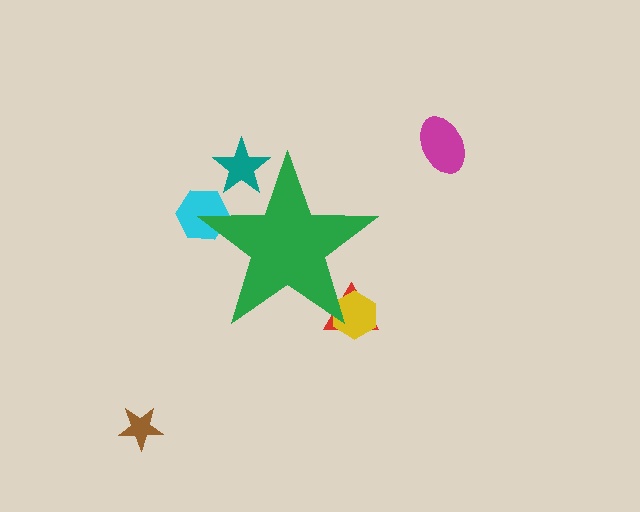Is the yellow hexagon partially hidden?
Yes, the yellow hexagon is partially hidden behind the green star.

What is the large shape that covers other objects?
A green star.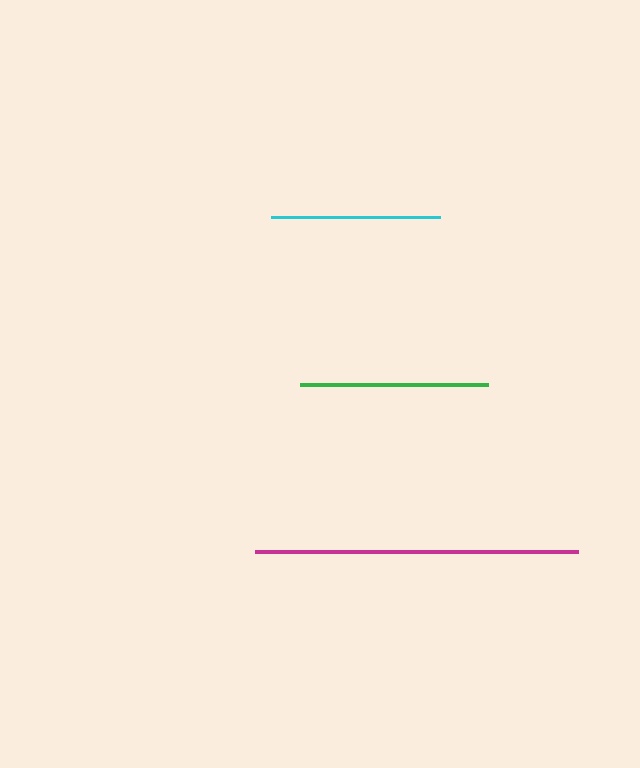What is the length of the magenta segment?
The magenta segment is approximately 322 pixels long.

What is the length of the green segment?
The green segment is approximately 188 pixels long.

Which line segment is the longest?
The magenta line is the longest at approximately 322 pixels.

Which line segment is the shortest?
The cyan line is the shortest at approximately 169 pixels.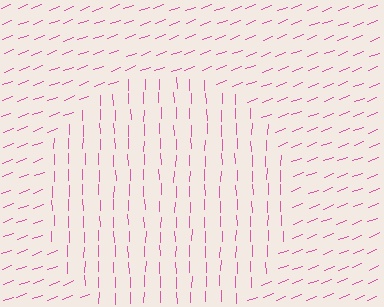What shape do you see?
I see a circle.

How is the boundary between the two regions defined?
The boundary is defined purely by a change in line orientation (approximately 70 degrees difference). All lines are the same color and thickness.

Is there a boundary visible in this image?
Yes, there is a texture boundary formed by a change in line orientation.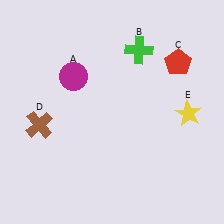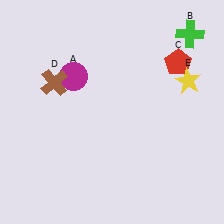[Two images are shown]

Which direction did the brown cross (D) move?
The brown cross (D) moved up.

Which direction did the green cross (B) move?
The green cross (B) moved right.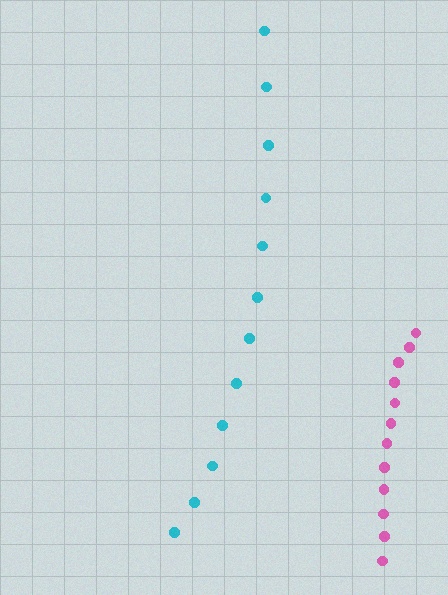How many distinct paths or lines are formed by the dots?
There are 2 distinct paths.